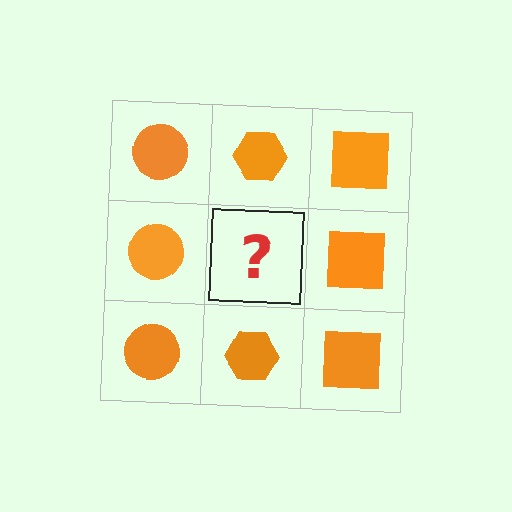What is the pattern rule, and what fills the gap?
The rule is that each column has a consistent shape. The gap should be filled with an orange hexagon.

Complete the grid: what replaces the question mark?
The question mark should be replaced with an orange hexagon.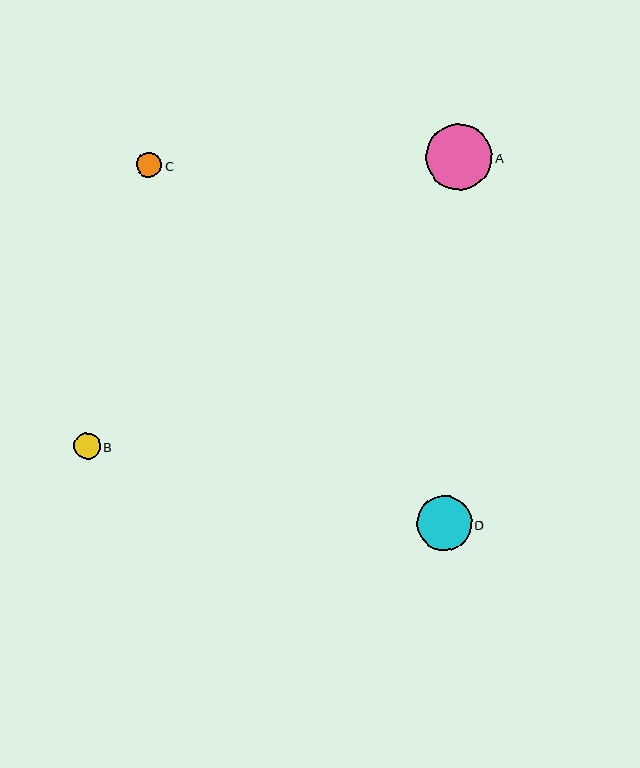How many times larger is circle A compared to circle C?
Circle A is approximately 2.6 times the size of circle C.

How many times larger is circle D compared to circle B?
Circle D is approximately 2.1 times the size of circle B.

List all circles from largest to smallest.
From largest to smallest: A, D, B, C.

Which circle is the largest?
Circle A is the largest with a size of approximately 66 pixels.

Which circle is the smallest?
Circle C is the smallest with a size of approximately 25 pixels.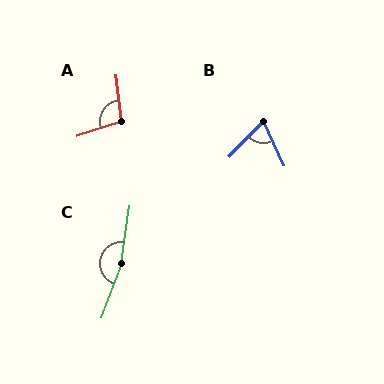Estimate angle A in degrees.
Approximately 102 degrees.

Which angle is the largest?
C, at approximately 168 degrees.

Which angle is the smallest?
B, at approximately 69 degrees.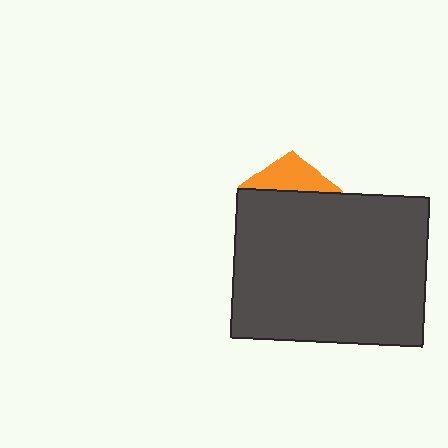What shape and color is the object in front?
The object in front is a dark gray rectangle.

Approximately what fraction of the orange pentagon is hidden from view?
Roughly 69% of the orange pentagon is hidden behind the dark gray rectangle.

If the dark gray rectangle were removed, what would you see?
You would see the complete orange pentagon.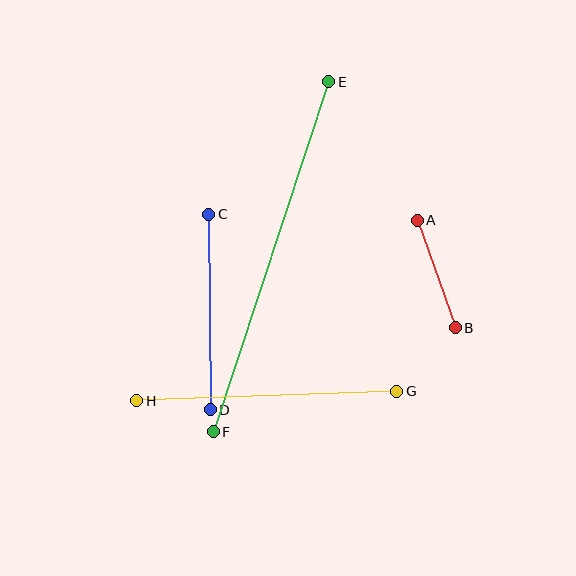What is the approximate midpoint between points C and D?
The midpoint is at approximately (210, 312) pixels.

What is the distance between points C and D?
The distance is approximately 196 pixels.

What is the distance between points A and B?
The distance is approximately 114 pixels.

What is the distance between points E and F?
The distance is approximately 369 pixels.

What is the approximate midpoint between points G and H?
The midpoint is at approximately (267, 396) pixels.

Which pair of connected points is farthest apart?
Points E and F are farthest apart.